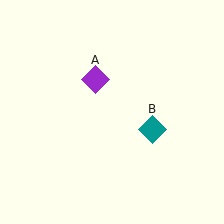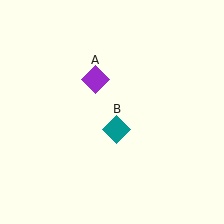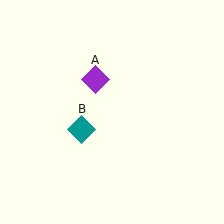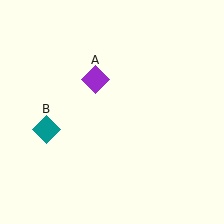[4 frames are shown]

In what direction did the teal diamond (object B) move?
The teal diamond (object B) moved left.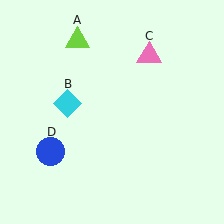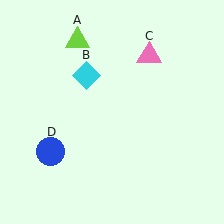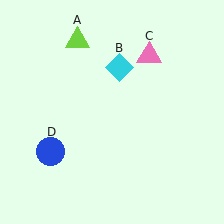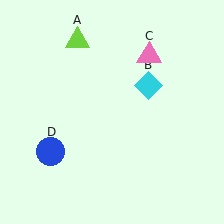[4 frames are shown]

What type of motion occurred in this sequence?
The cyan diamond (object B) rotated clockwise around the center of the scene.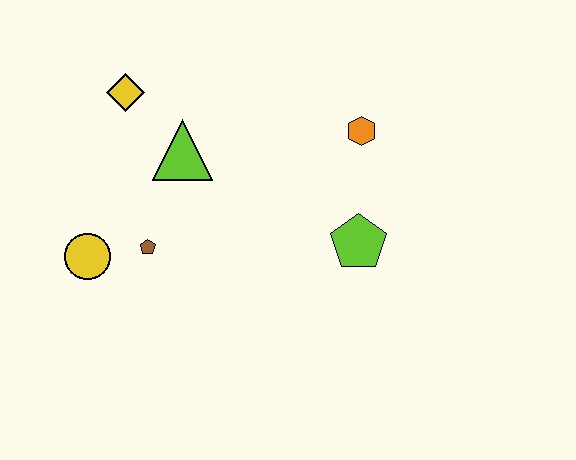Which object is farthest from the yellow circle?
The orange hexagon is farthest from the yellow circle.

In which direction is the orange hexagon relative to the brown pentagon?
The orange hexagon is to the right of the brown pentagon.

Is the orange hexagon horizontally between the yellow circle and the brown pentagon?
No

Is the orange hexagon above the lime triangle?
Yes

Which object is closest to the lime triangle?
The yellow diamond is closest to the lime triangle.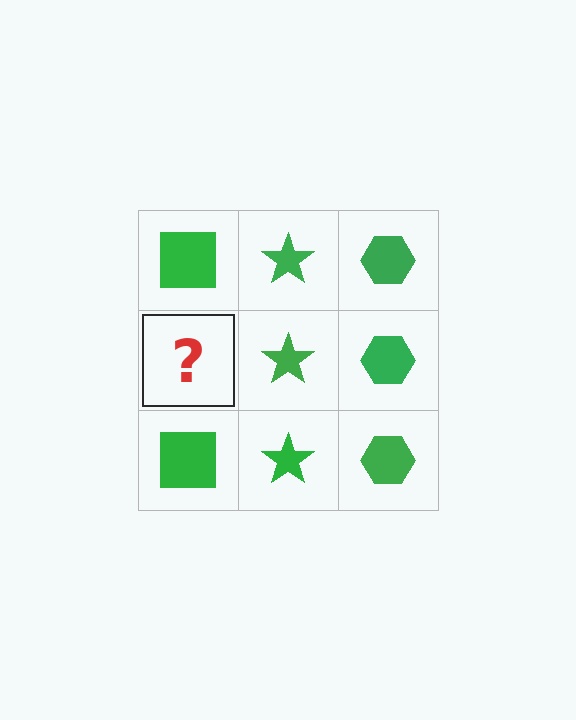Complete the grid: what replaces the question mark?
The question mark should be replaced with a green square.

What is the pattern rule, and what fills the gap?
The rule is that each column has a consistent shape. The gap should be filled with a green square.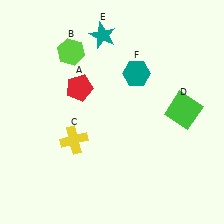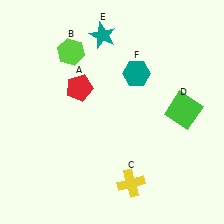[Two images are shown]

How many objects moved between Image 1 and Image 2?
1 object moved between the two images.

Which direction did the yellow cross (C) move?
The yellow cross (C) moved right.